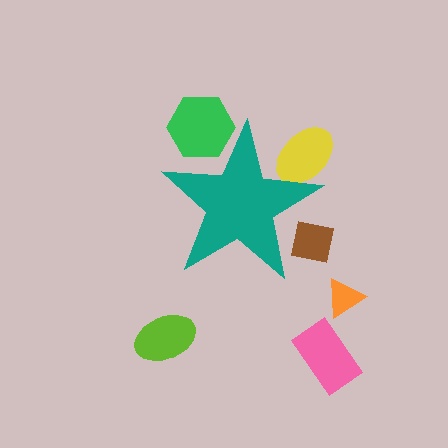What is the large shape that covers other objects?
A teal star.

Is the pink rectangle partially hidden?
No, the pink rectangle is fully visible.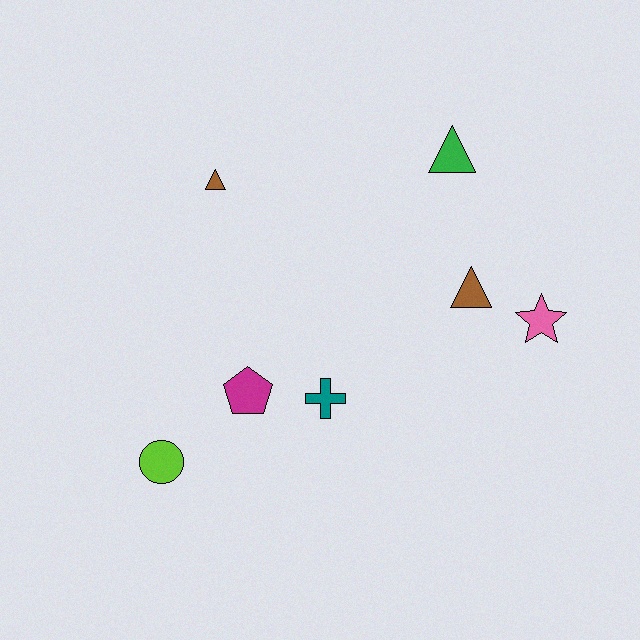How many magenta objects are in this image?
There is 1 magenta object.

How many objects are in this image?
There are 7 objects.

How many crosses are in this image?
There is 1 cross.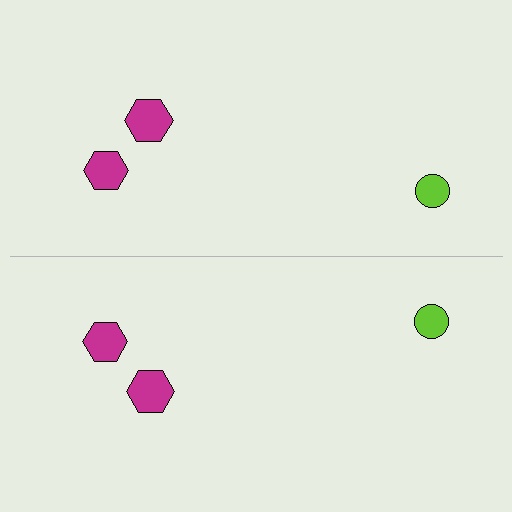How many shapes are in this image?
There are 6 shapes in this image.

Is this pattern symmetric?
Yes, this pattern has bilateral (reflection) symmetry.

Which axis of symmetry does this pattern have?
The pattern has a horizontal axis of symmetry running through the center of the image.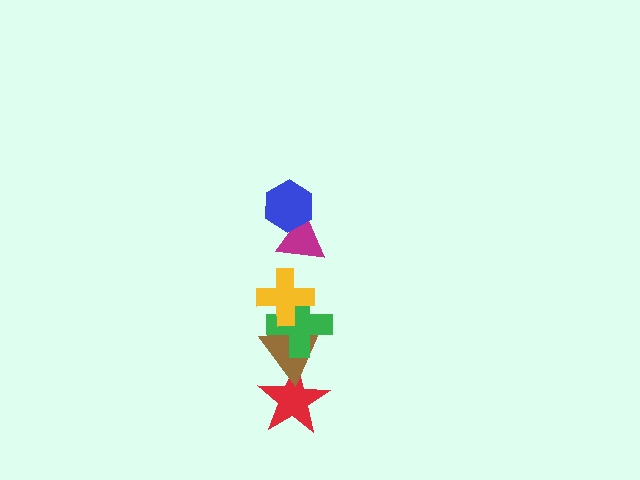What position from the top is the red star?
The red star is 6th from the top.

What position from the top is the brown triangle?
The brown triangle is 5th from the top.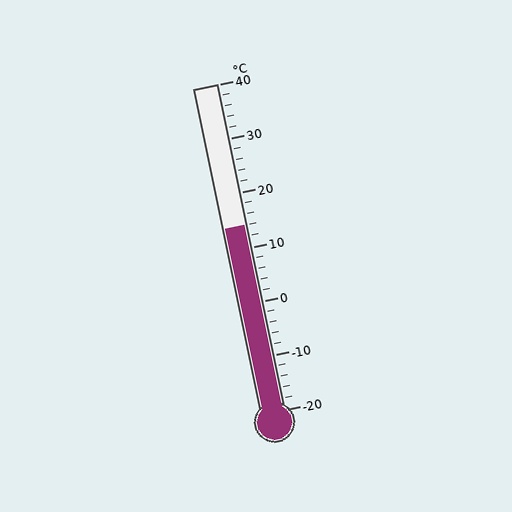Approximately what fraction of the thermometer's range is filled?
The thermometer is filled to approximately 55% of its range.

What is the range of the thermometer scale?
The thermometer scale ranges from -20°C to 40°C.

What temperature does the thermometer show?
The thermometer shows approximately 14°C.